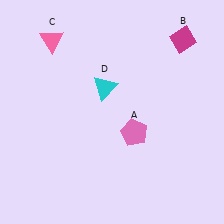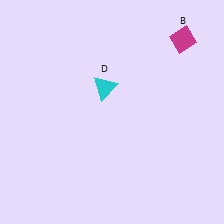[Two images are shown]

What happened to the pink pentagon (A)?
The pink pentagon (A) was removed in Image 2. It was in the bottom-right area of Image 1.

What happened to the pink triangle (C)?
The pink triangle (C) was removed in Image 2. It was in the top-left area of Image 1.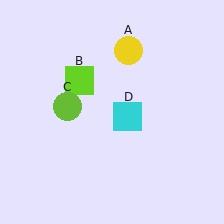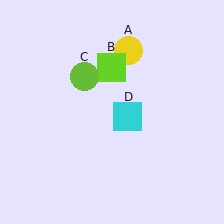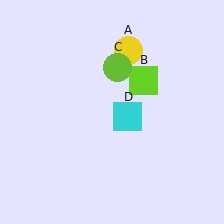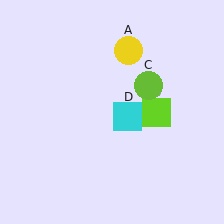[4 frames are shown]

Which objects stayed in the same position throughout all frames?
Yellow circle (object A) and cyan square (object D) remained stationary.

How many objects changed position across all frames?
2 objects changed position: lime square (object B), lime circle (object C).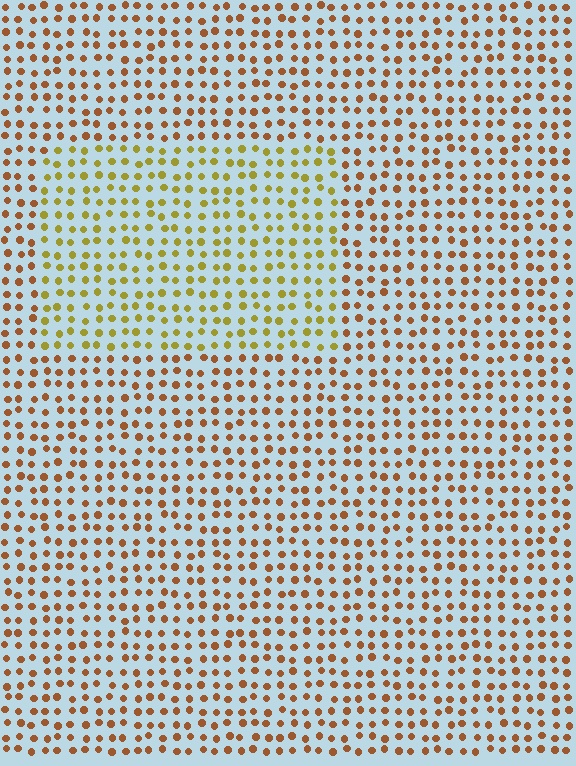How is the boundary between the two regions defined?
The boundary is defined purely by a slight shift in hue (about 35 degrees). Spacing, size, and orientation are identical on both sides.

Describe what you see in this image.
The image is filled with small brown elements in a uniform arrangement. A rectangle-shaped region is visible where the elements are tinted to a slightly different hue, forming a subtle color boundary.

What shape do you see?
I see a rectangle.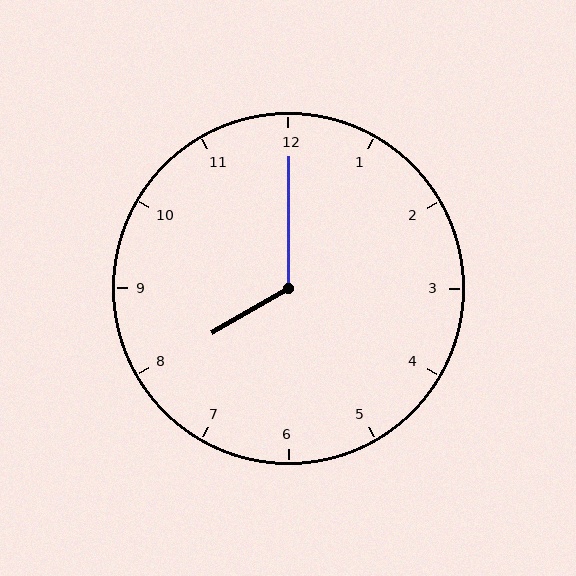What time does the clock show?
8:00.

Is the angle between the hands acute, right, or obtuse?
It is obtuse.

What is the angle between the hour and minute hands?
Approximately 120 degrees.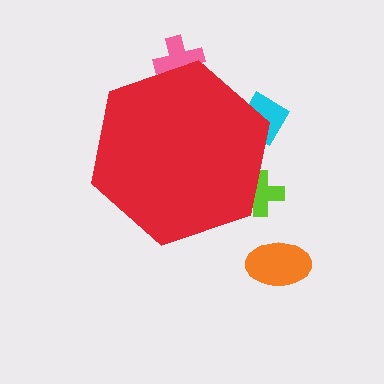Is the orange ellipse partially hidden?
No, the orange ellipse is fully visible.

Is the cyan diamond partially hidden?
Yes, the cyan diamond is partially hidden behind the red hexagon.